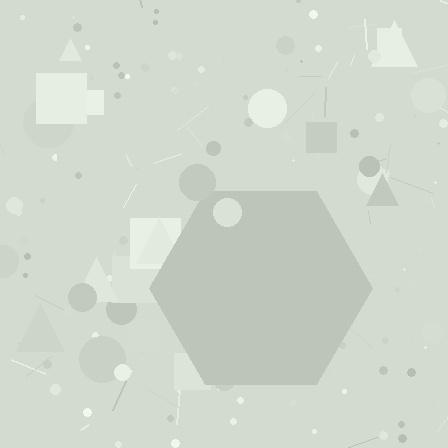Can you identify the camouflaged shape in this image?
The camouflaged shape is a hexagon.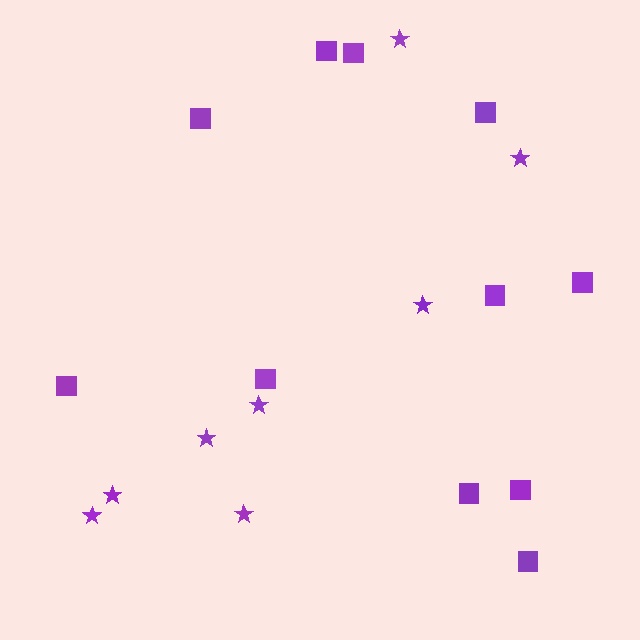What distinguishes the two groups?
There are 2 groups: one group of stars (8) and one group of squares (11).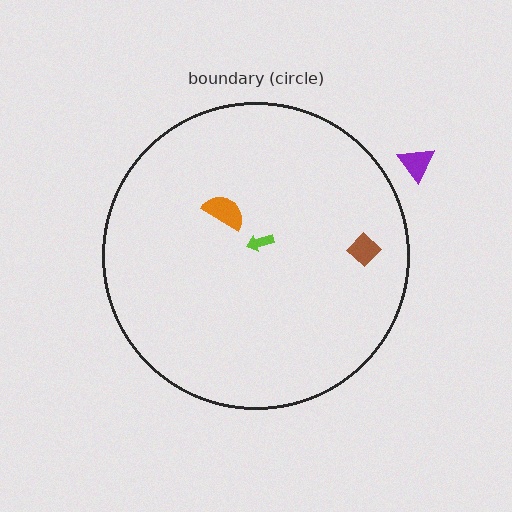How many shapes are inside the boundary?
3 inside, 1 outside.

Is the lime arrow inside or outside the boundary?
Inside.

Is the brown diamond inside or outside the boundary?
Inside.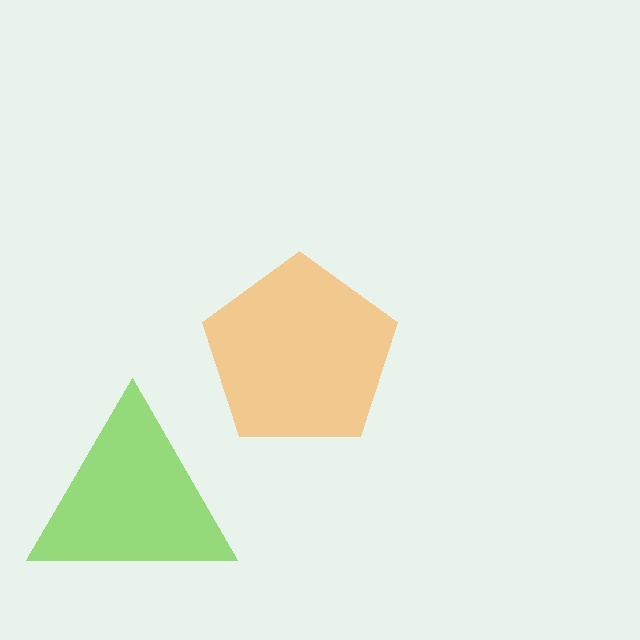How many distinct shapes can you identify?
There are 2 distinct shapes: an orange pentagon, a lime triangle.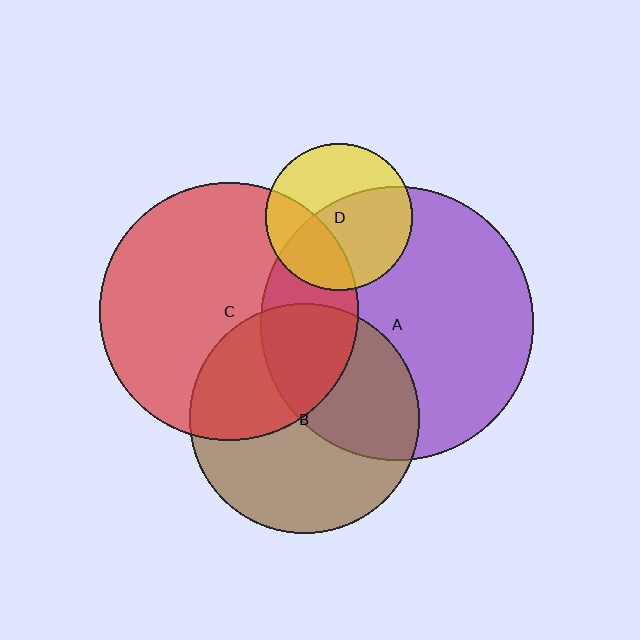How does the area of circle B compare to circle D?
Approximately 2.4 times.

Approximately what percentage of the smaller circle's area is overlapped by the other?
Approximately 45%.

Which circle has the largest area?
Circle A (purple).